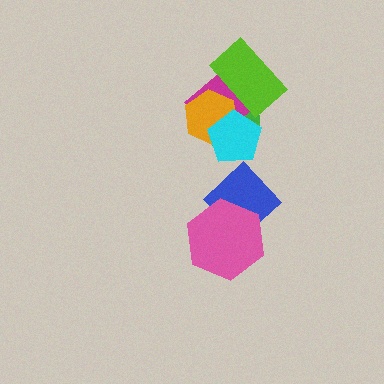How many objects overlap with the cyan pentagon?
3 objects overlap with the cyan pentagon.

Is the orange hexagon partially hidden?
Yes, it is partially covered by another shape.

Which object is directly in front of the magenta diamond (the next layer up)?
The orange hexagon is directly in front of the magenta diamond.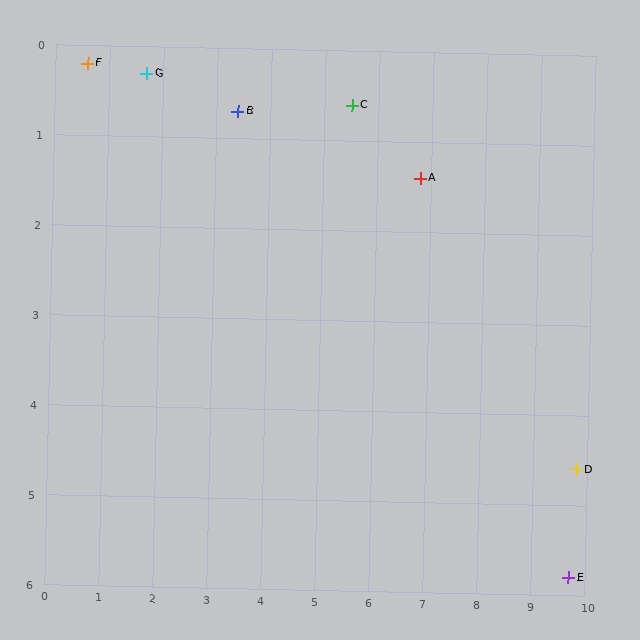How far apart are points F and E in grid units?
Points F and E are about 10.7 grid units apart.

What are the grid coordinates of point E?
Point E is at approximately (9.7, 5.8).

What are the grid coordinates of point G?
Point G is at approximately (1.7, 0.3).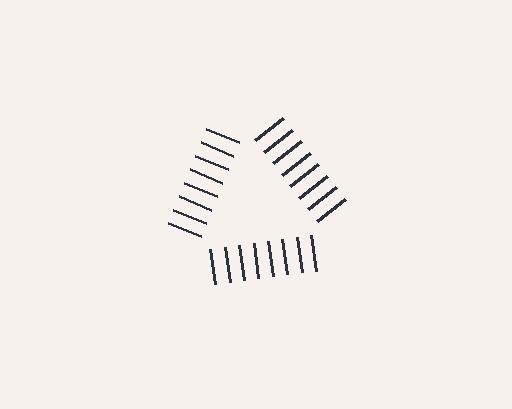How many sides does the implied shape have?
3 sides — the line-ends trace a triangle.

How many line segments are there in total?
24 — 8 along each of the 3 edges.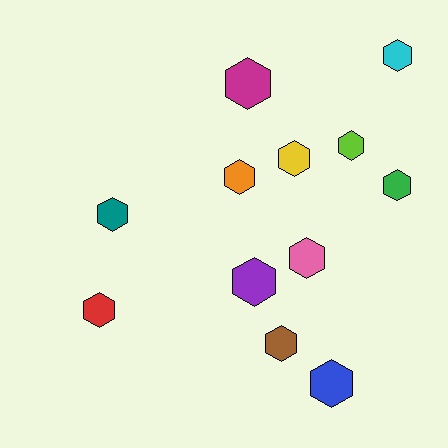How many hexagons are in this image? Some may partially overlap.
There are 12 hexagons.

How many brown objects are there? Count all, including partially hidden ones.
There is 1 brown object.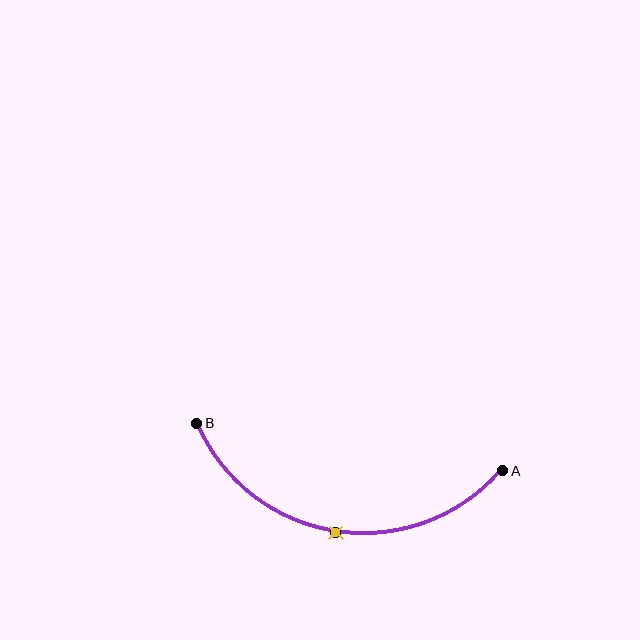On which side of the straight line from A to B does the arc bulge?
The arc bulges below the straight line connecting A and B.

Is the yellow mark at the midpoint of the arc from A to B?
Yes. The yellow mark lies on the arc at equal arc-length from both A and B — it is the arc midpoint.